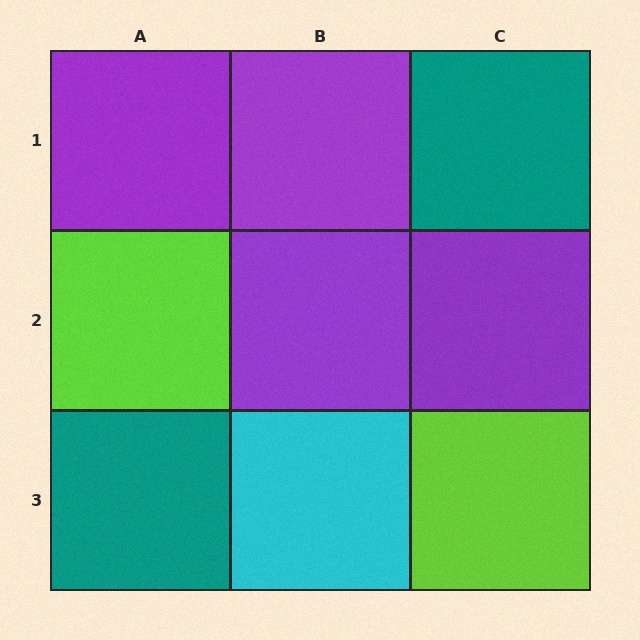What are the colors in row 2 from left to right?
Lime, purple, purple.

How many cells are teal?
2 cells are teal.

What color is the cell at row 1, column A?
Purple.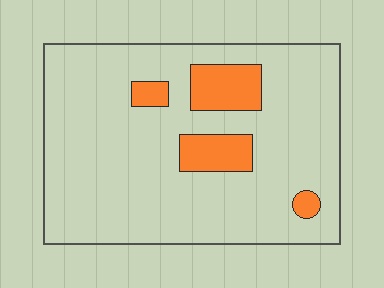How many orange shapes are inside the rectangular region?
4.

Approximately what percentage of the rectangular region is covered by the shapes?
Approximately 15%.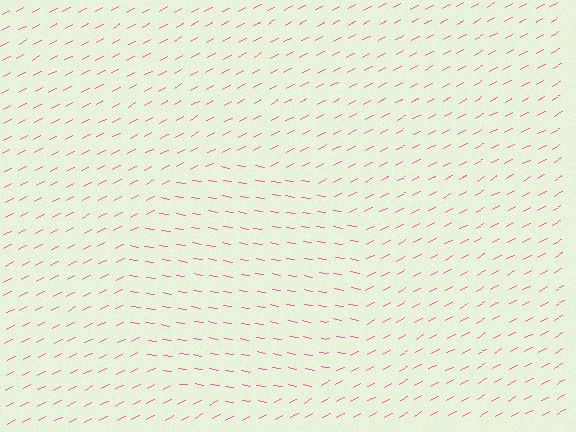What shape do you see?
I see a circle.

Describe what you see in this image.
The image is filled with small pink line segments. A circle region in the image has lines oriented differently from the surrounding lines, creating a visible texture boundary.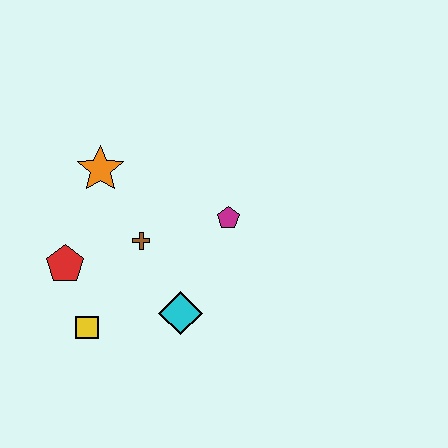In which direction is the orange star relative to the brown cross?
The orange star is above the brown cross.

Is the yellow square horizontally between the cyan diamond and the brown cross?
No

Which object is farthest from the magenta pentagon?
The yellow square is farthest from the magenta pentagon.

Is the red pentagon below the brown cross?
Yes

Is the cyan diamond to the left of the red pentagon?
No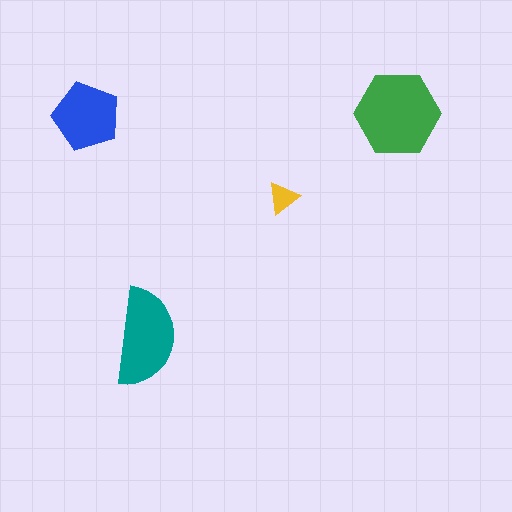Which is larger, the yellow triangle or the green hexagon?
The green hexagon.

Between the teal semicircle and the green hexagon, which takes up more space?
The green hexagon.